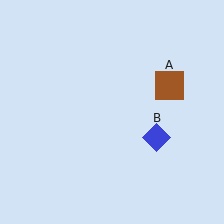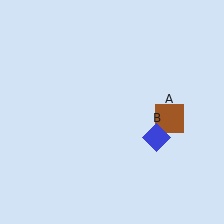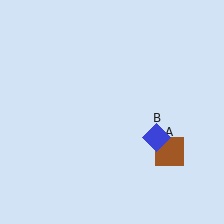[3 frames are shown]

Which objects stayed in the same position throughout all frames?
Blue diamond (object B) remained stationary.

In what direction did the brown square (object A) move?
The brown square (object A) moved down.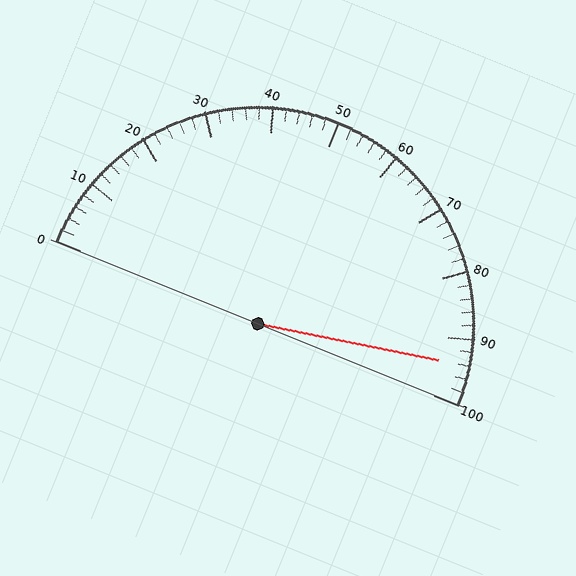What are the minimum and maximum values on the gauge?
The gauge ranges from 0 to 100.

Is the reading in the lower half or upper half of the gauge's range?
The reading is in the upper half of the range (0 to 100).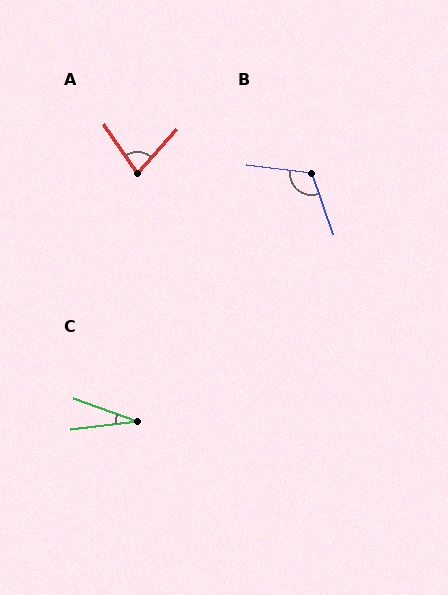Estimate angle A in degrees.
Approximately 76 degrees.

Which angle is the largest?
B, at approximately 117 degrees.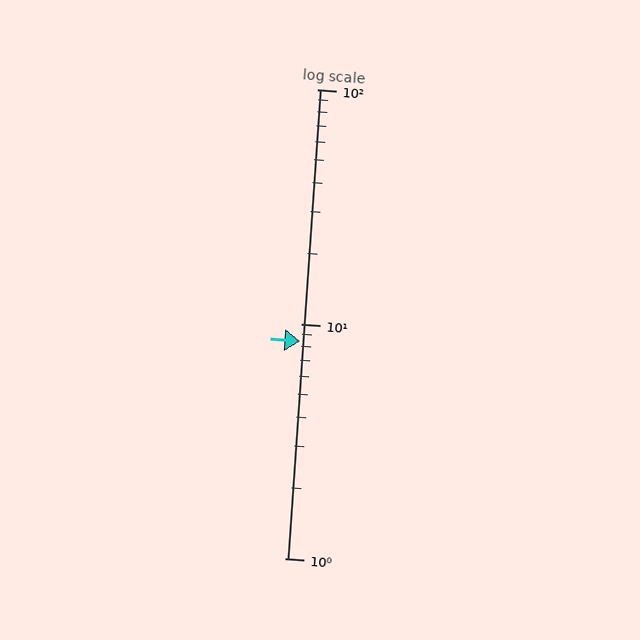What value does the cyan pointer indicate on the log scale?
The pointer indicates approximately 8.4.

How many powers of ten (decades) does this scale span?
The scale spans 2 decades, from 1 to 100.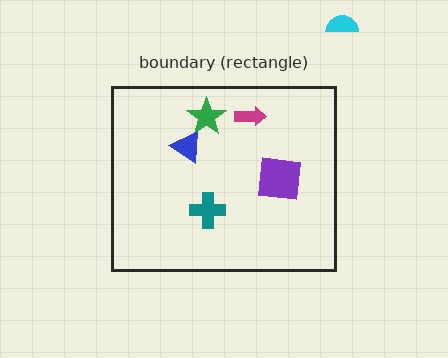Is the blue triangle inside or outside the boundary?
Inside.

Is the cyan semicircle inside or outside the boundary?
Outside.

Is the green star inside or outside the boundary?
Inside.